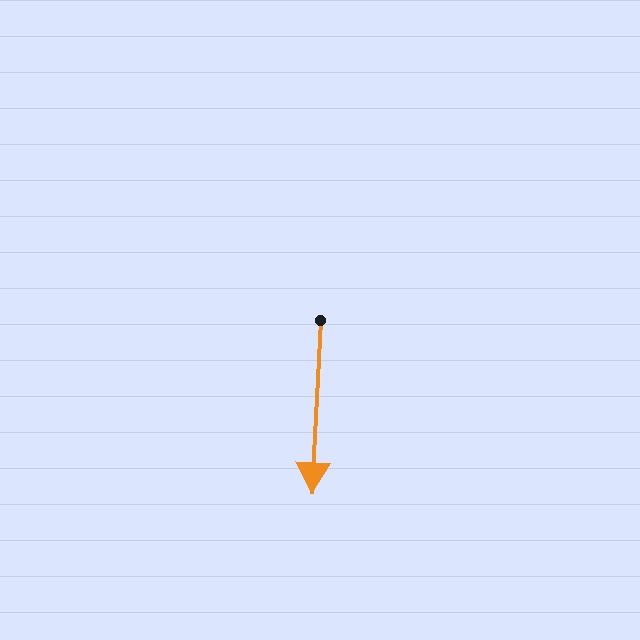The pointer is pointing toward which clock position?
Roughly 6 o'clock.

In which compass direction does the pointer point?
South.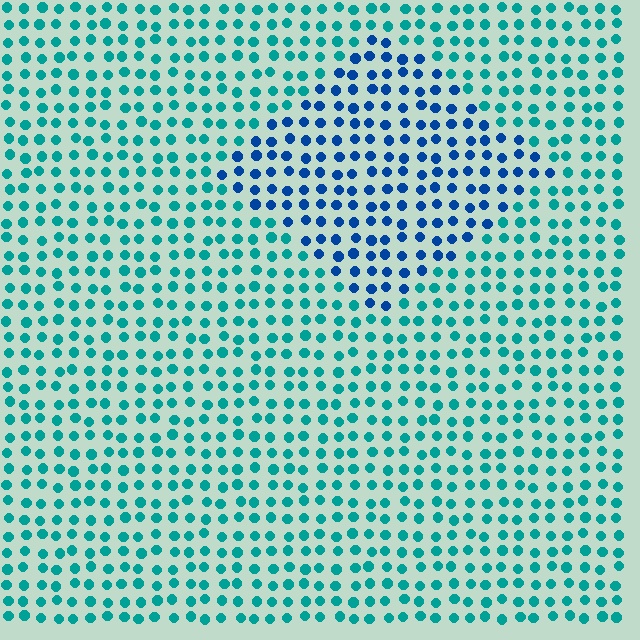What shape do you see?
I see a diamond.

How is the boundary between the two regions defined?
The boundary is defined purely by a slight shift in hue (about 39 degrees). Spacing, size, and orientation are identical on both sides.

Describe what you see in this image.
The image is filled with small teal elements in a uniform arrangement. A diamond-shaped region is visible where the elements are tinted to a slightly different hue, forming a subtle color boundary.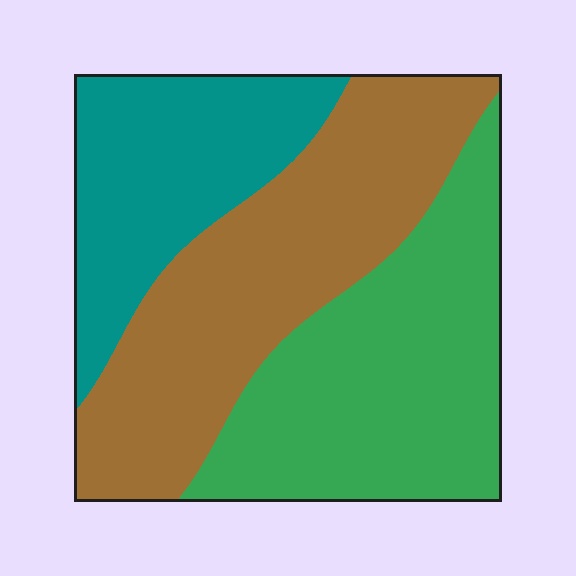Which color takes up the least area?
Teal, at roughly 25%.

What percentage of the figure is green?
Green covers roughly 35% of the figure.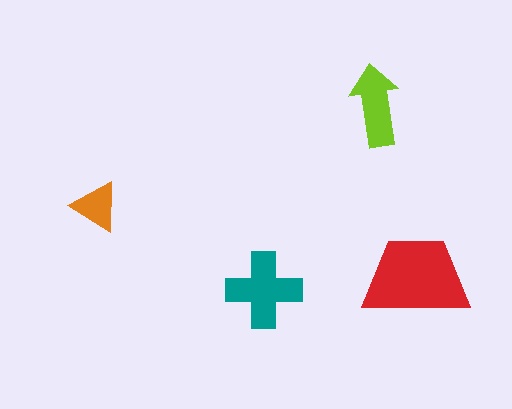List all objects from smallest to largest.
The orange triangle, the lime arrow, the teal cross, the red trapezoid.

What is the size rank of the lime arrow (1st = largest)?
3rd.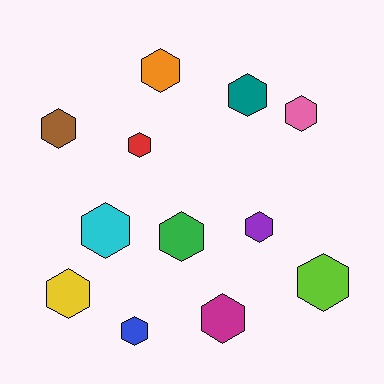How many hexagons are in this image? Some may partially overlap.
There are 12 hexagons.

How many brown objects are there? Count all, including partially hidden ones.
There is 1 brown object.